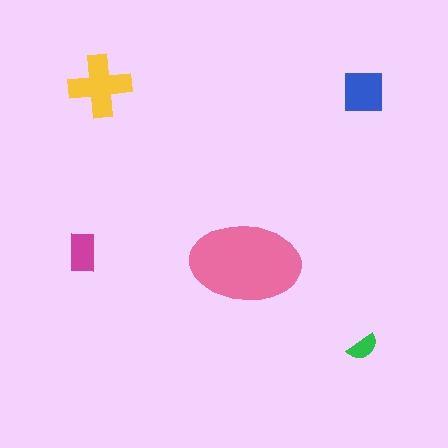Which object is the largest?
The pink ellipse.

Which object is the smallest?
The green semicircle.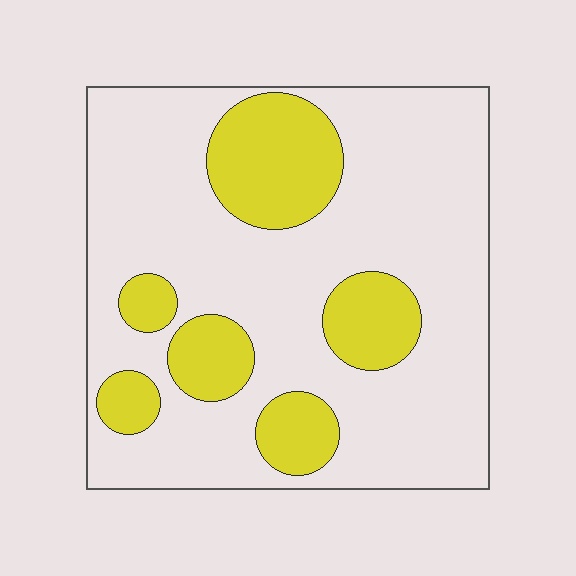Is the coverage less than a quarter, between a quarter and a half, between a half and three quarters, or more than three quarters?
Less than a quarter.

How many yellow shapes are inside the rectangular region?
6.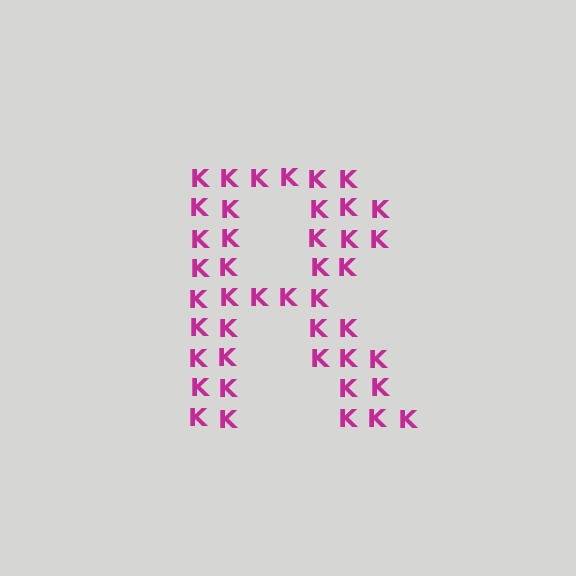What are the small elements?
The small elements are letter K's.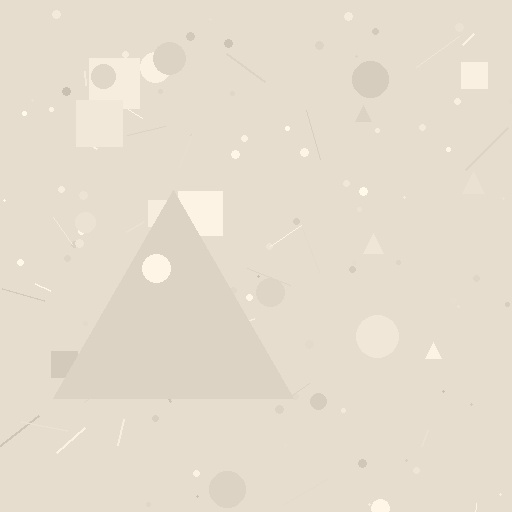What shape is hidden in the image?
A triangle is hidden in the image.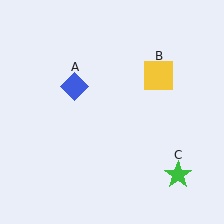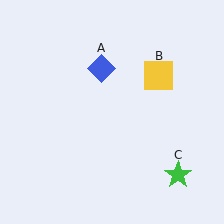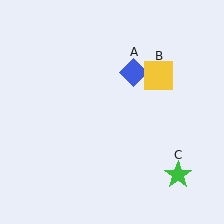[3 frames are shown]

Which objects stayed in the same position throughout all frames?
Yellow square (object B) and green star (object C) remained stationary.